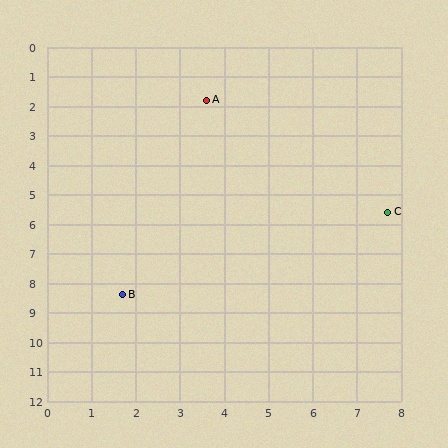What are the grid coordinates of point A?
Point A is at approximately (3.6, 1.8).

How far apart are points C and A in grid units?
Points C and A are about 5.6 grid units apart.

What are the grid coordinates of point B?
Point B is at approximately (1.7, 8.4).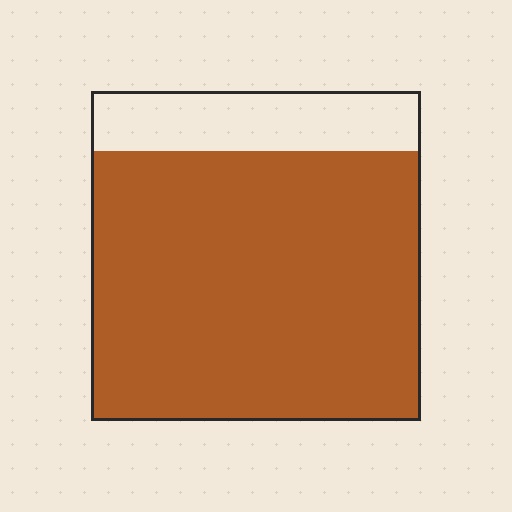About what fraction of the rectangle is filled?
About five sixths (5/6).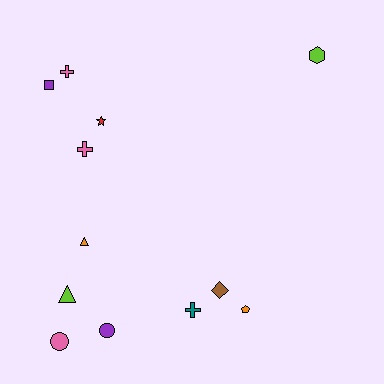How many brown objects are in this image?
There is 1 brown object.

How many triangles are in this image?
There are 2 triangles.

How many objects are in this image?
There are 12 objects.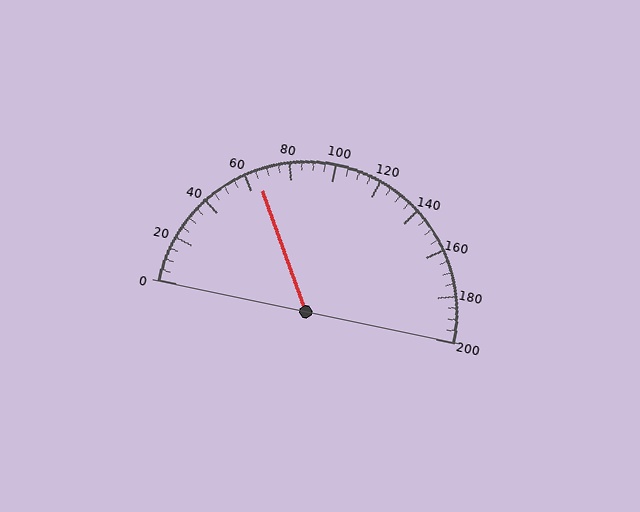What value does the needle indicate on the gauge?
The needle indicates approximately 65.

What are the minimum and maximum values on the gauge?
The gauge ranges from 0 to 200.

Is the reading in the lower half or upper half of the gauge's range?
The reading is in the lower half of the range (0 to 200).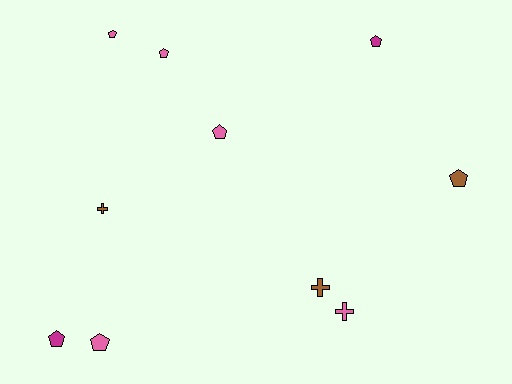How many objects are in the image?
There are 10 objects.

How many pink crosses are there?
There is 1 pink cross.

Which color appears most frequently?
Pink, with 5 objects.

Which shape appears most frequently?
Pentagon, with 7 objects.